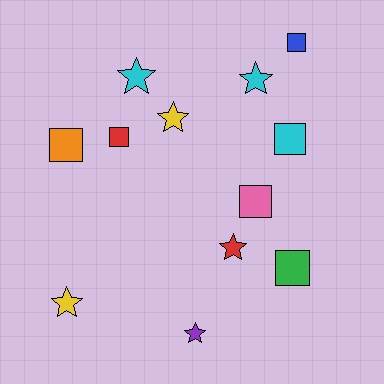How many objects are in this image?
There are 12 objects.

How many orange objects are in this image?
There is 1 orange object.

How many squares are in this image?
There are 6 squares.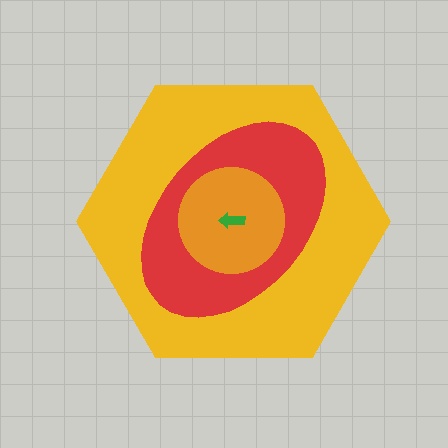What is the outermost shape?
The yellow hexagon.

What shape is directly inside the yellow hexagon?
The red ellipse.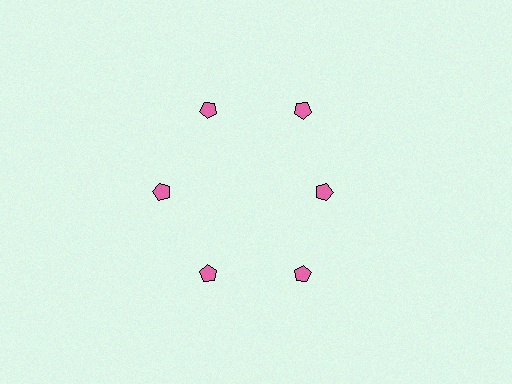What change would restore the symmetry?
The symmetry would be restored by moving it outward, back onto the ring so that all 6 pentagons sit at equal angles and equal distance from the center.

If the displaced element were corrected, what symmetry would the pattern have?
It would have 6-fold rotational symmetry — the pattern would map onto itself every 60 degrees.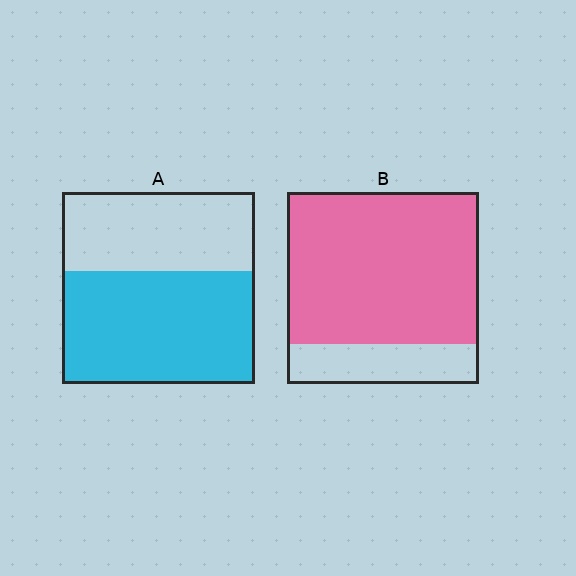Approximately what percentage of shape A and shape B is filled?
A is approximately 60% and B is approximately 80%.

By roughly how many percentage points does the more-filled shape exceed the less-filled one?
By roughly 20 percentage points (B over A).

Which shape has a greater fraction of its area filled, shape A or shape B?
Shape B.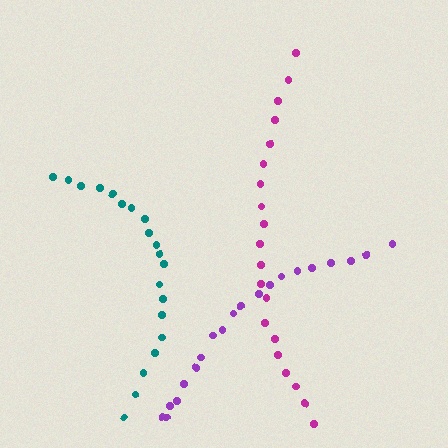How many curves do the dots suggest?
There are 3 distinct paths.